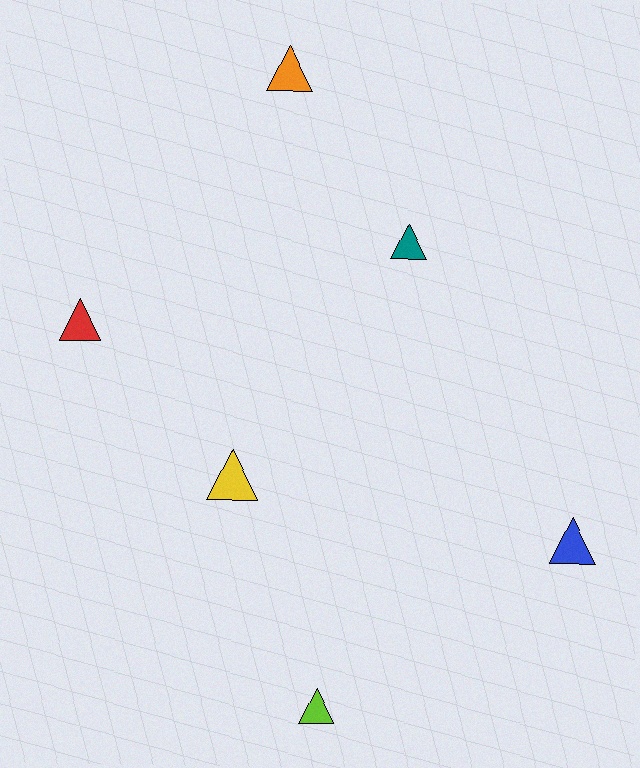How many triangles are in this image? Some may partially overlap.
There are 6 triangles.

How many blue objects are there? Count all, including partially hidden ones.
There is 1 blue object.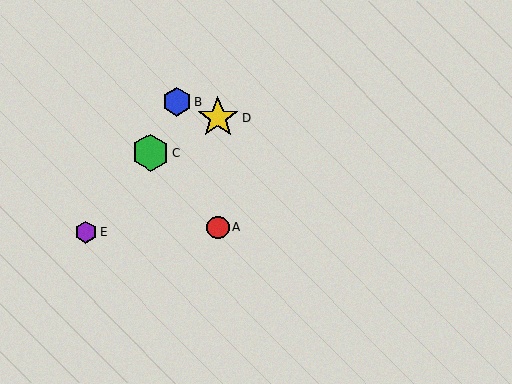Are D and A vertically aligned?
Yes, both are at x≈218.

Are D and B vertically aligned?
No, D is at x≈218 and B is at x≈177.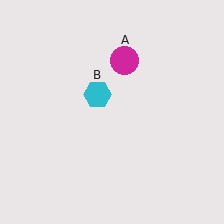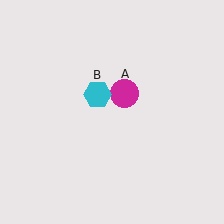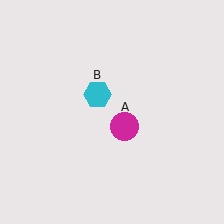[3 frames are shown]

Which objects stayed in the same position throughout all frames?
Cyan hexagon (object B) remained stationary.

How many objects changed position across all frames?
1 object changed position: magenta circle (object A).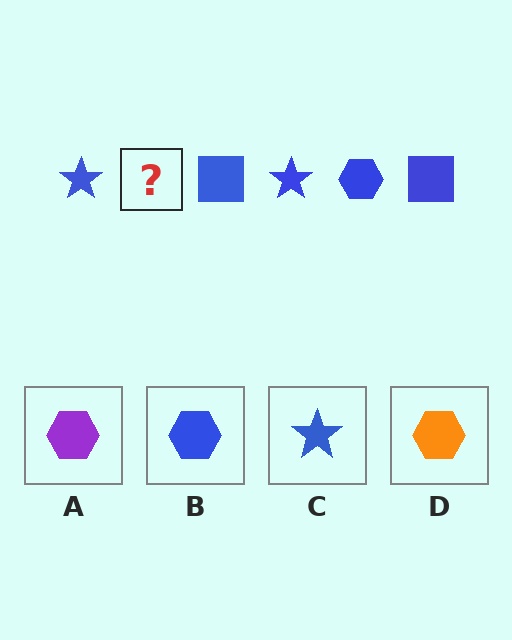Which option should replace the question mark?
Option B.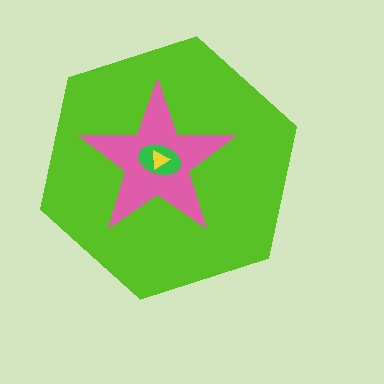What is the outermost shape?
The lime hexagon.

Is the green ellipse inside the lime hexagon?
Yes.